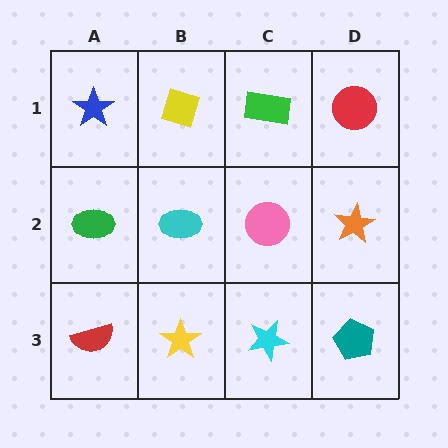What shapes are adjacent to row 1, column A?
A green ellipse (row 2, column A), a yellow diamond (row 1, column B).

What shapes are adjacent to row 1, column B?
A cyan ellipse (row 2, column B), a blue star (row 1, column A), a green rectangle (row 1, column C).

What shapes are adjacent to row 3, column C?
A pink circle (row 2, column C), a yellow star (row 3, column B), a teal pentagon (row 3, column D).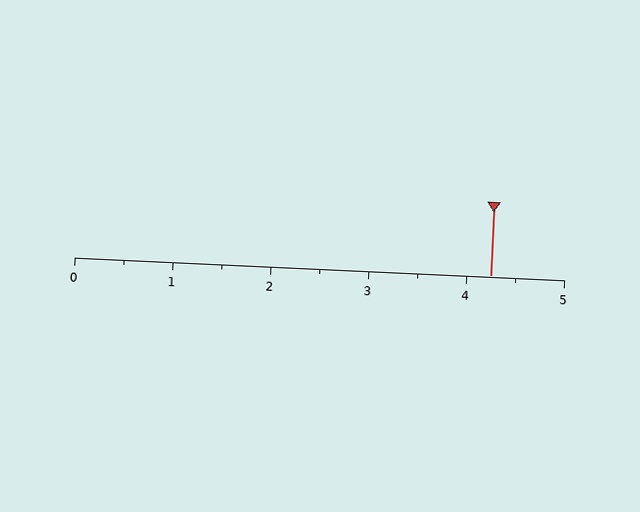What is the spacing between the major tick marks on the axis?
The major ticks are spaced 1 apart.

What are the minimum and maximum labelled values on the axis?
The axis runs from 0 to 5.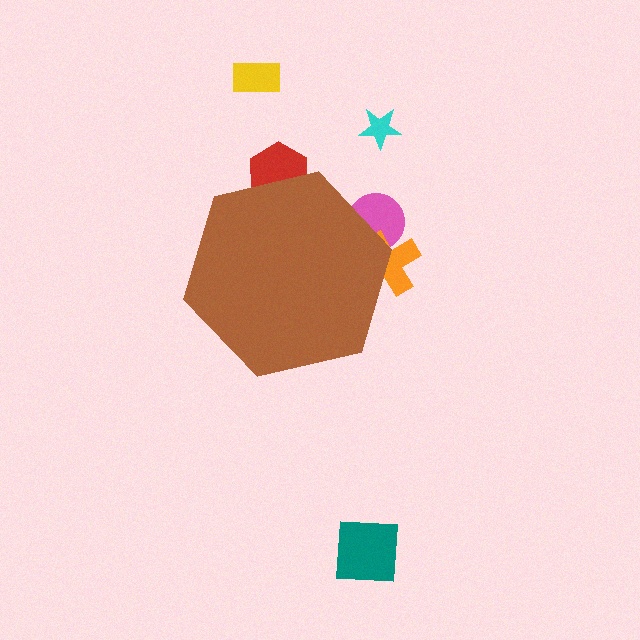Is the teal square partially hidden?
No, the teal square is fully visible.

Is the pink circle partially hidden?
Yes, the pink circle is partially hidden behind the brown hexagon.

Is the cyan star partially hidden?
No, the cyan star is fully visible.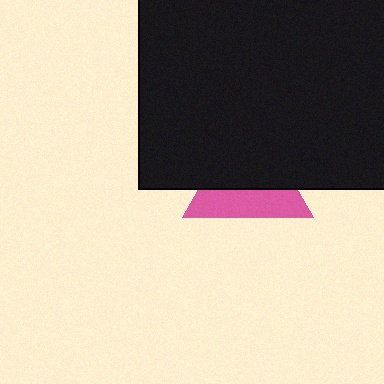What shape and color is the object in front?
The object in front is a black square.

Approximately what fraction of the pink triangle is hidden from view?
Roughly 57% of the pink triangle is hidden behind the black square.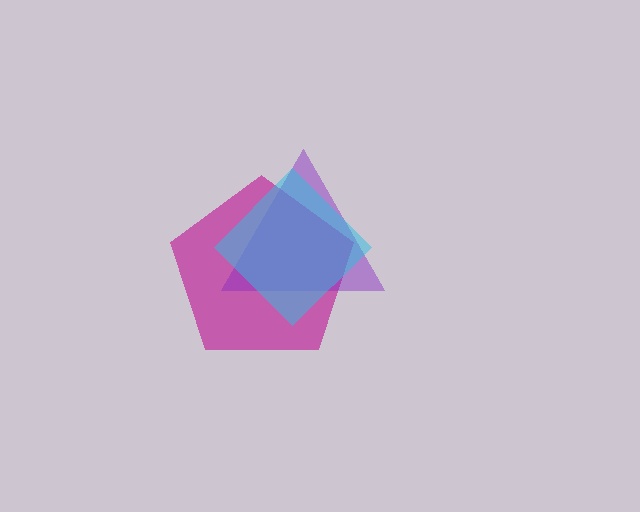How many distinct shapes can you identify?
There are 3 distinct shapes: a magenta pentagon, a purple triangle, a cyan diamond.